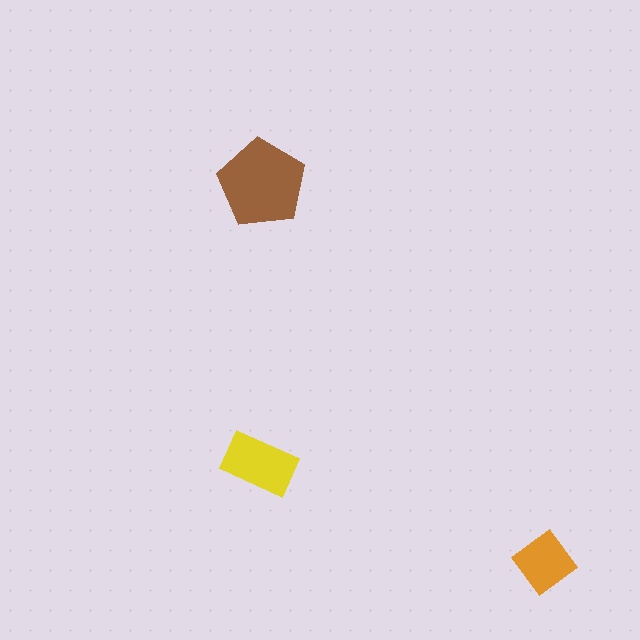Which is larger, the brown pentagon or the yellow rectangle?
The brown pentagon.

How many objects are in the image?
There are 3 objects in the image.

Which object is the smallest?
The orange diamond.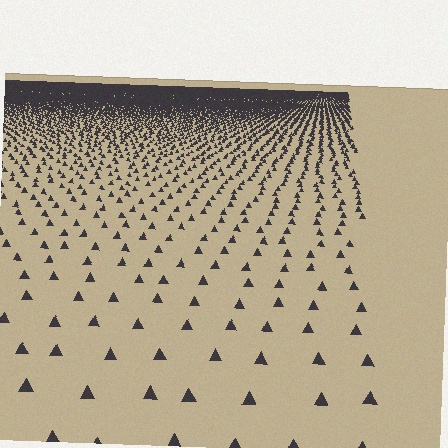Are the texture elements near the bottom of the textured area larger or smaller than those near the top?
Larger. Near the bottom, elements are closer to the viewer and appear at a bigger on-screen size.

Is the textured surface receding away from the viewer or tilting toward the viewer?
The surface is receding away from the viewer. Texture elements get smaller and denser toward the top.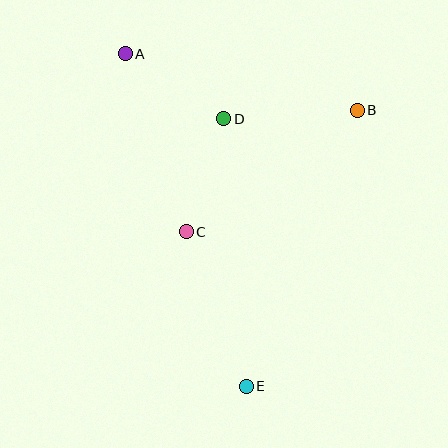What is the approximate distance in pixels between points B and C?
The distance between B and C is approximately 210 pixels.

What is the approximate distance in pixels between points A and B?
The distance between A and B is approximately 239 pixels.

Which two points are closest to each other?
Points A and D are closest to each other.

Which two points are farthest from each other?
Points A and E are farthest from each other.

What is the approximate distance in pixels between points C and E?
The distance between C and E is approximately 166 pixels.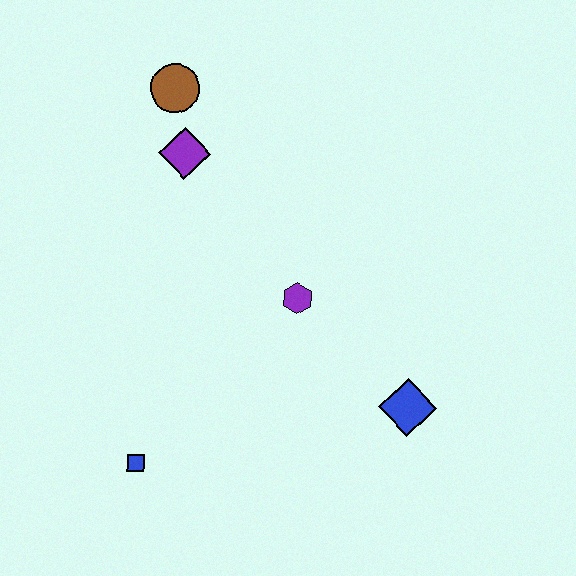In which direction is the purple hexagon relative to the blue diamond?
The purple hexagon is to the left of the blue diamond.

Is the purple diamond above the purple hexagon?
Yes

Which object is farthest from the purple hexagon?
The brown circle is farthest from the purple hexagon.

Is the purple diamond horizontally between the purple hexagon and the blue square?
Yes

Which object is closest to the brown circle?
The purple diamond is closest to the brown circle.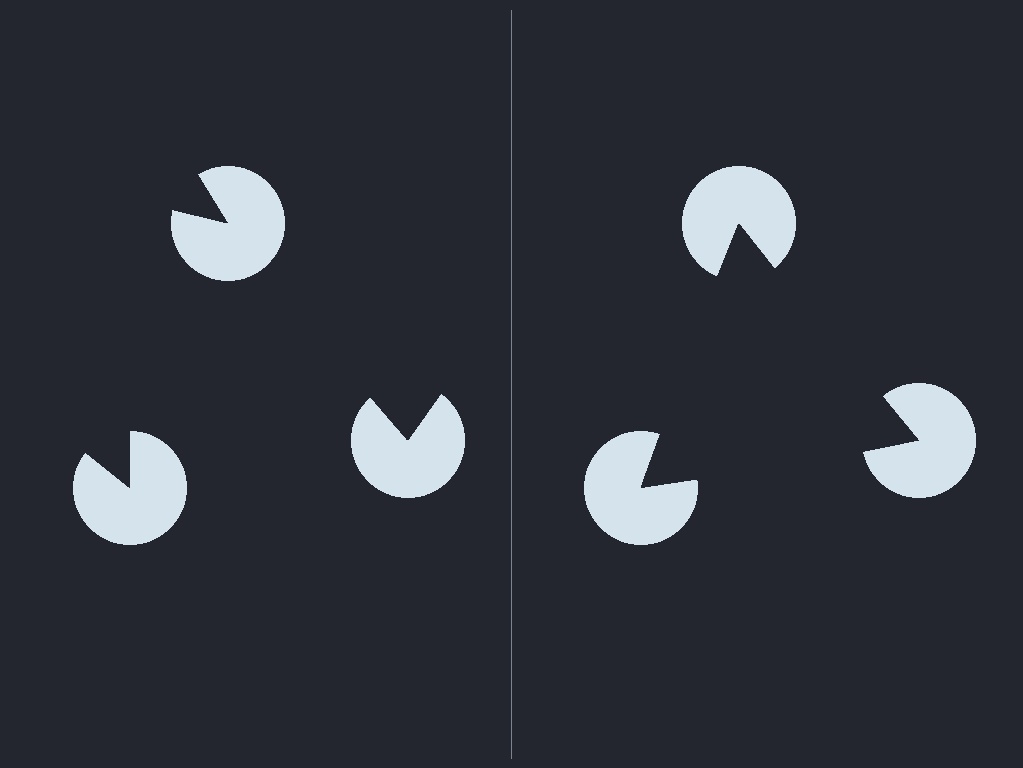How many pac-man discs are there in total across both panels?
6 — 3 on each side.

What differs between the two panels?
The pac-man discs are positioned identically on both sides; only the wedge orientations differ. On the right they align to a triangle; on the left they are misaligned.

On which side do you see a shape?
An illusory triangle appears on the right side. On the left side the wedge cuts are rotated, so no coherent shape forms.